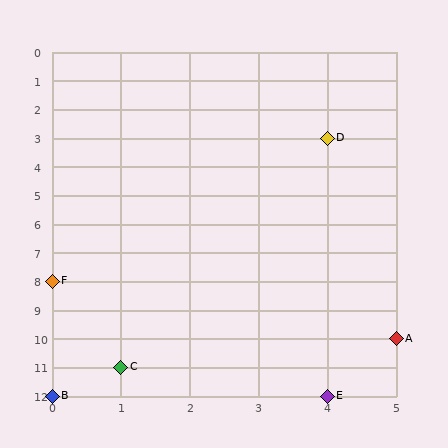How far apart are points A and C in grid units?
Points A and C are 4 columns and 1 row apart (about 4.1 grid units diagonally).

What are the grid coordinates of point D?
Point D is at grid coordinates (4, 3).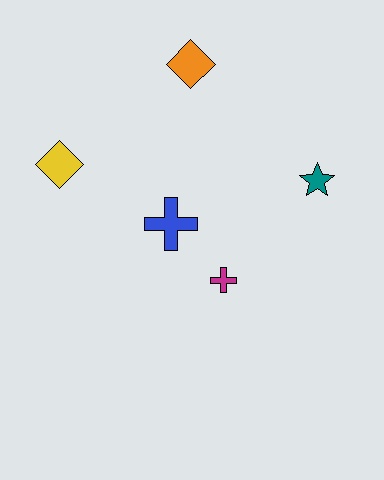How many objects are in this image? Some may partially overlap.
There are 5 objects.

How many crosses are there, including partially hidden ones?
There are 2 crosses.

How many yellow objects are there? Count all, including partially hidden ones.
There is 1 yellow object.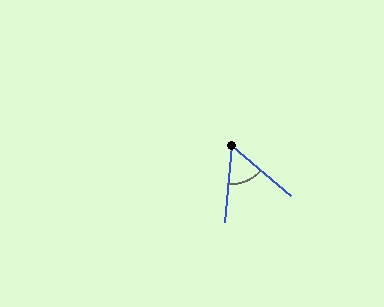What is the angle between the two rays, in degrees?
Approximately 55 degrees.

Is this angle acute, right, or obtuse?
It is acute.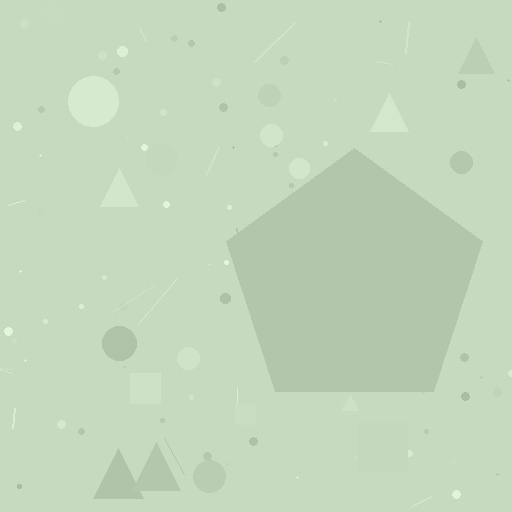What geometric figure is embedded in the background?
A pentagon is embedded in the background.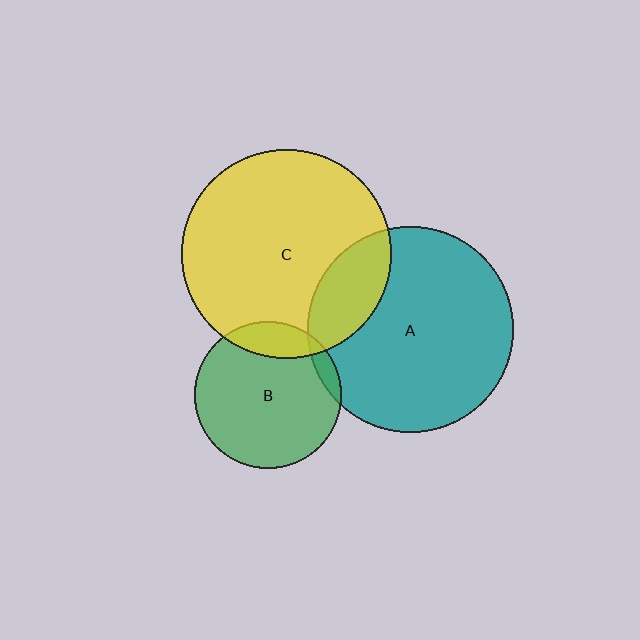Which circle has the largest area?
Circle C (yellow).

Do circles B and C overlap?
Yes.